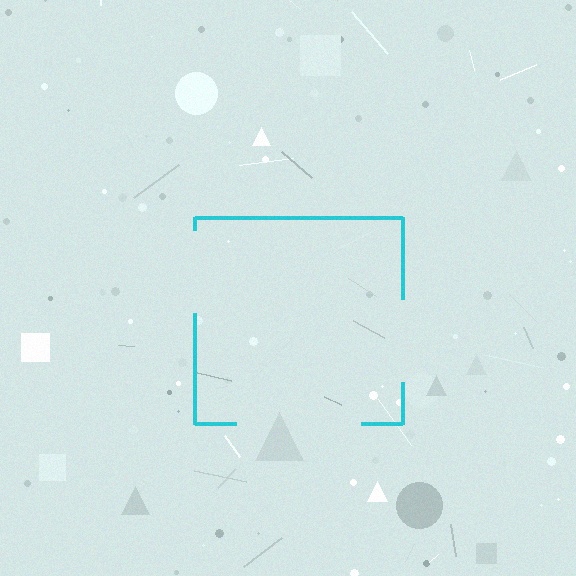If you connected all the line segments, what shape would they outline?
They would outline a square.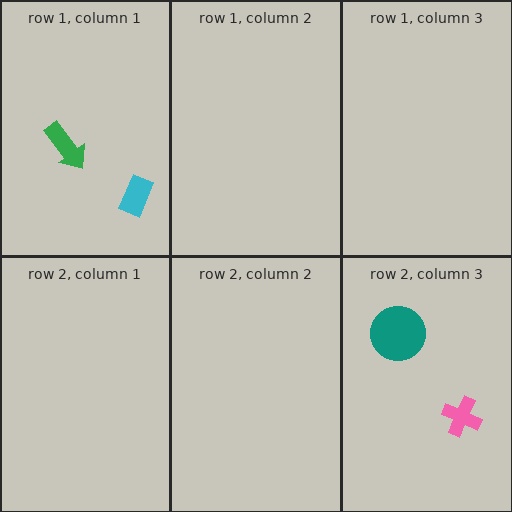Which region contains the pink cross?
The row 2, column 3 region.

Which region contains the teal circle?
The row 2, column 3 region.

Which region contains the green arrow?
The row 1, column 1 region.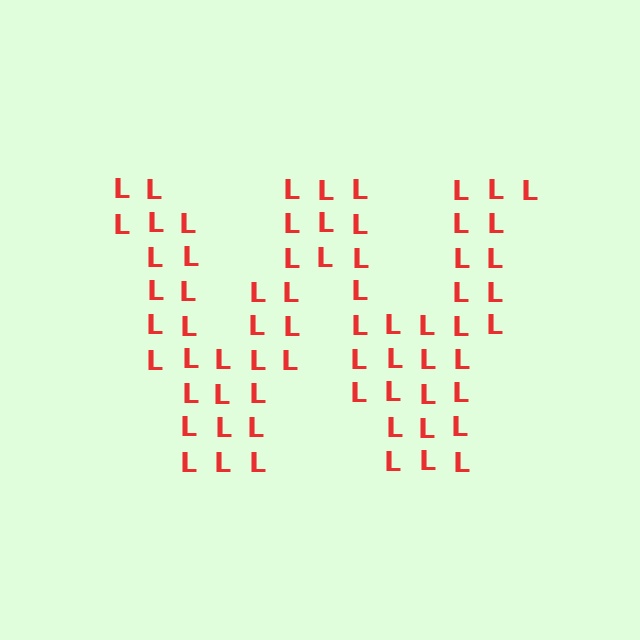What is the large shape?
The large shape is the letter W.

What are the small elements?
The small elements are letter L's.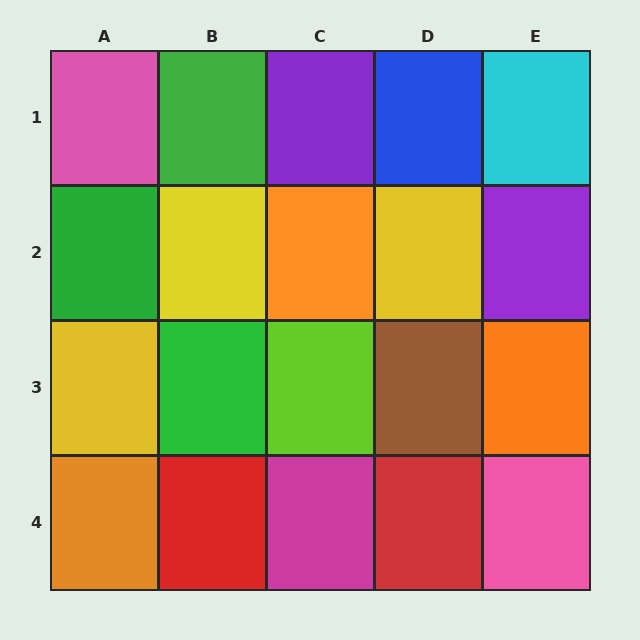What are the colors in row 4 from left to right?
Orange, red, magenta, red, pink.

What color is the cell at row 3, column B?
Green.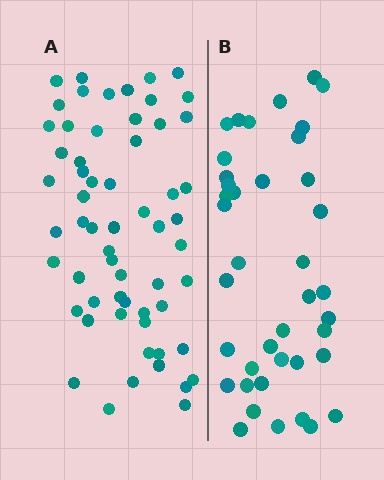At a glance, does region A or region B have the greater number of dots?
Region A (the left region) has more dots.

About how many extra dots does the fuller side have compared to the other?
Region A has approximately 20 more dots than region B.